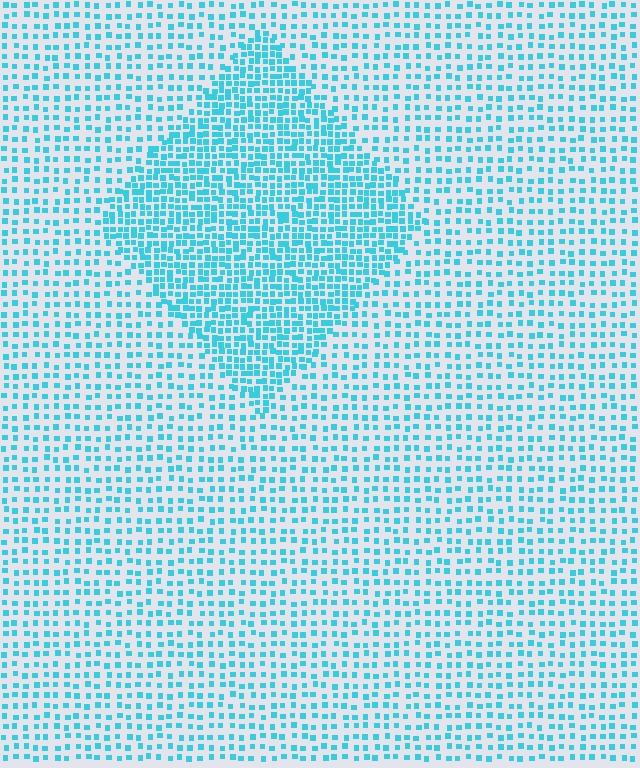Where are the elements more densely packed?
The elements are more densely packed inside the diamond boundary.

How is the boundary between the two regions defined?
The boundary is defined by a change in element density (approximately 2.0x ratio). All elements are the same color, size, and shape.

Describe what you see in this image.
The image contains small cyan elements arranged at two different densities. A diamond-shaped region is visible where the elements are more densely packed than the surrounding area.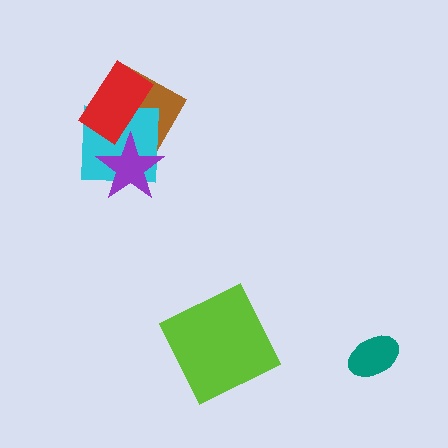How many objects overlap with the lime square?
0 objects overlap with the lime square.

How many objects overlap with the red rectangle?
2 objects overlap with the red rectangle.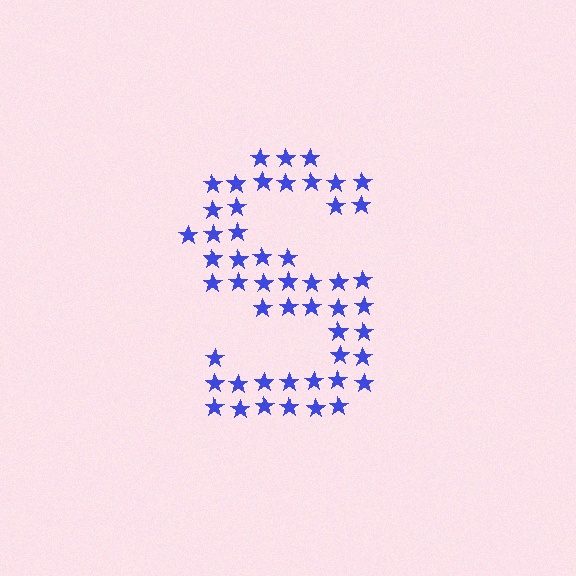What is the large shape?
The large shape is the letter S.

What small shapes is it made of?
It is made of small stars.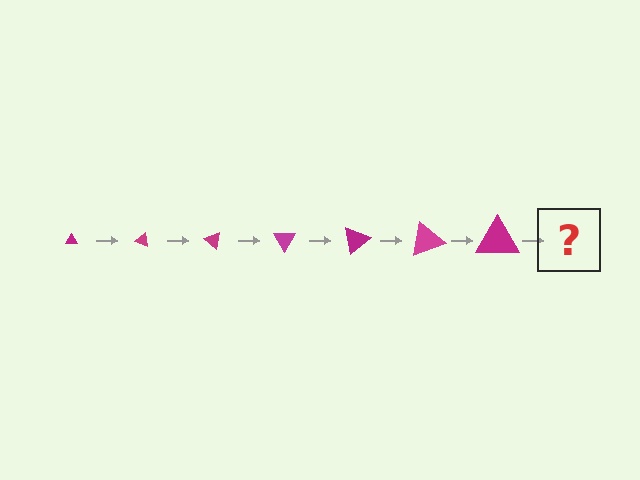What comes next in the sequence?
The next element should be a triangle, larger than the previous one and rotated 140 degrees from the start.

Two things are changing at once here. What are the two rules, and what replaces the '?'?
The two rules are that the triangle grows larger each step and it rotates 20 degrees each step. The '?' should be a triangle, larger than the previous one and rotated 140 degrees from the start.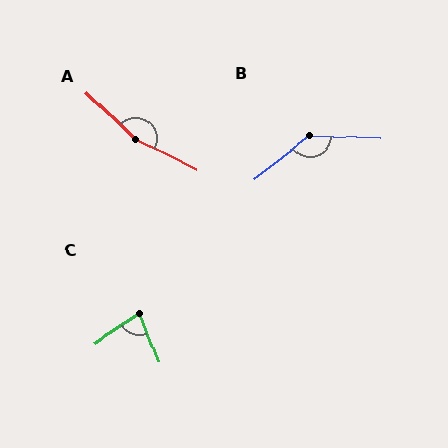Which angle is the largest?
A, at approximately 163 degrees.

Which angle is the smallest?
C, at approximately 77 degrees.